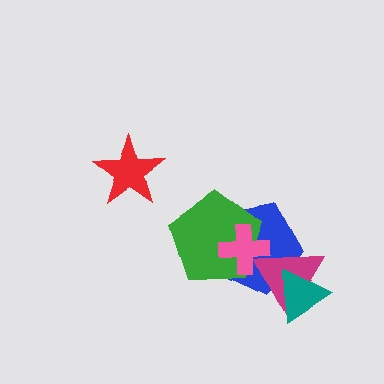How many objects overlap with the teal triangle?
2 objects overlap with the teal triangle.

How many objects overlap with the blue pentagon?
4 objects overlap with the blue pentagon.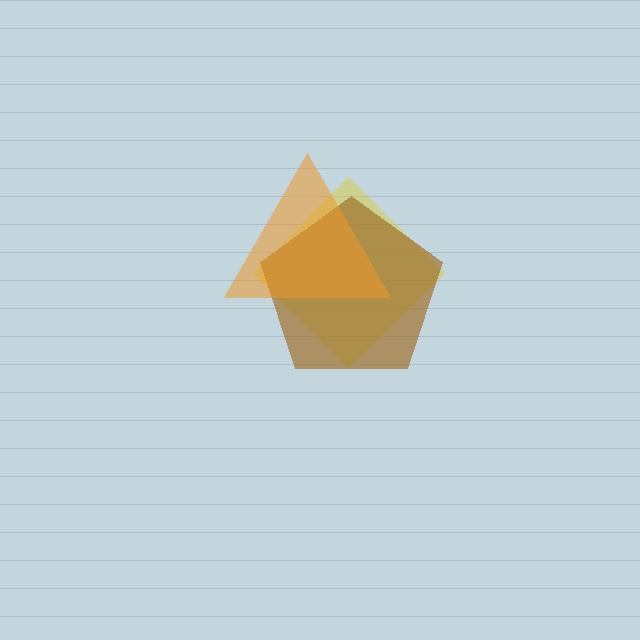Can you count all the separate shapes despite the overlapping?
Yes, there are 3 separate shapes.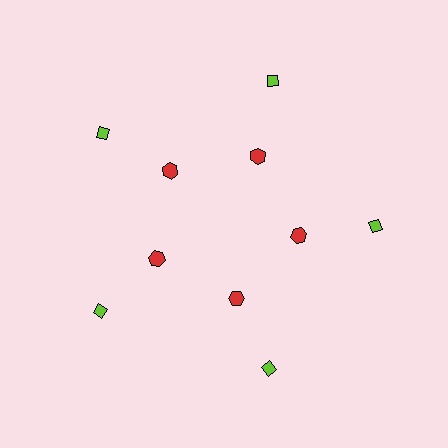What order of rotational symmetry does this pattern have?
This pattern has 5-fold rotational symmetry.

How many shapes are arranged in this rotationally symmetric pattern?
There are 10 shapes, arranged in 5 groups of 2.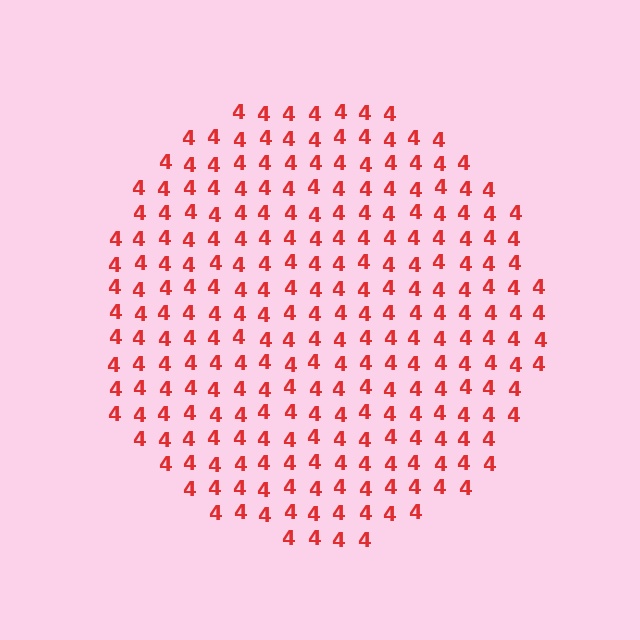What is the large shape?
The large shape is a circle.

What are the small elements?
The small elements are digit 4's.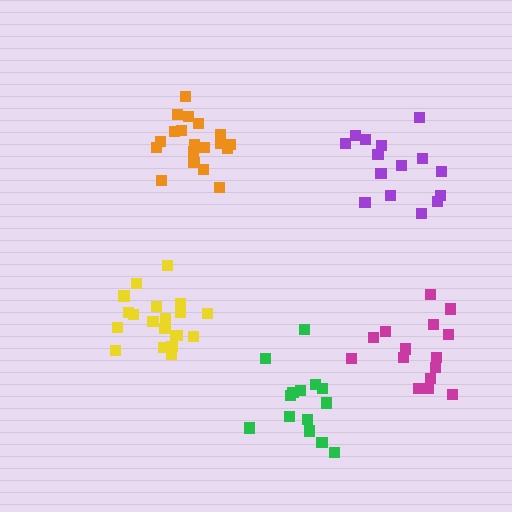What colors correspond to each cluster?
The clusters are colored: purple, yellow, green, orange, magenta.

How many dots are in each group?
Group 1: 15 dots, Group 2: 20 dots, Group 3: 14 dots, Group 4: 19 dots, Group 5: 15 dots (83 total).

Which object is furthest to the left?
The yellow cluster is leftmost.